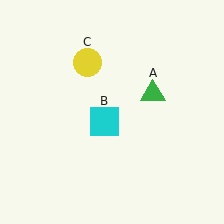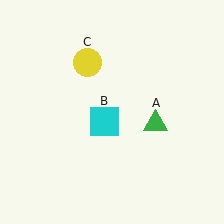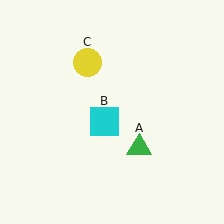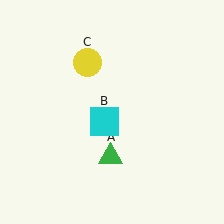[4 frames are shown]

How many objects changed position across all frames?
1 object changed position: green triangle (object A).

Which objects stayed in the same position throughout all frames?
Cyan square (object B) and yellow circle (object C) remained stationary.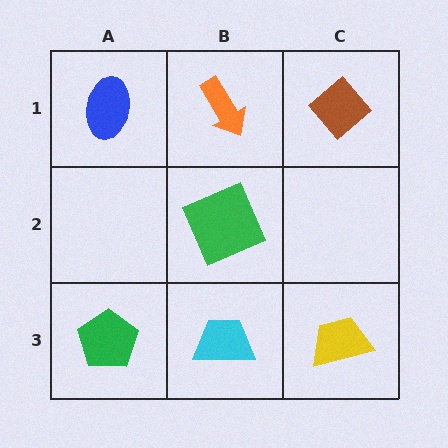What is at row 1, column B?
An orange arrow.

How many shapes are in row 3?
3 shapes.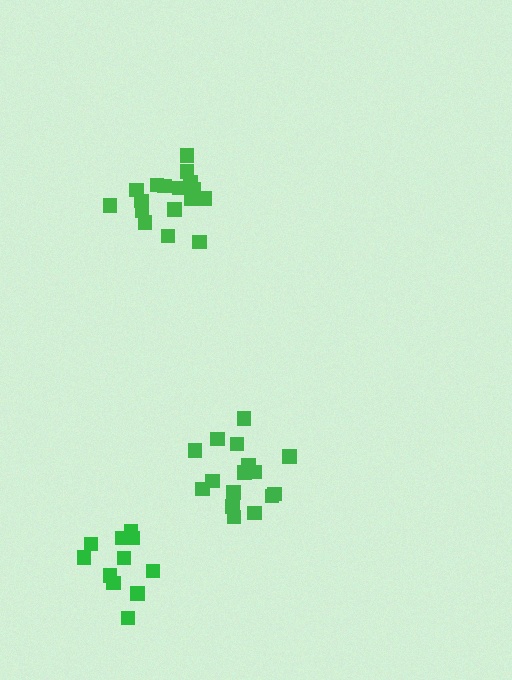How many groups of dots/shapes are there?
There are 3 groups.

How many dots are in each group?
Group 1: 17 dots, Group 2: 17 dots, Group 3: 11 dots (45 total).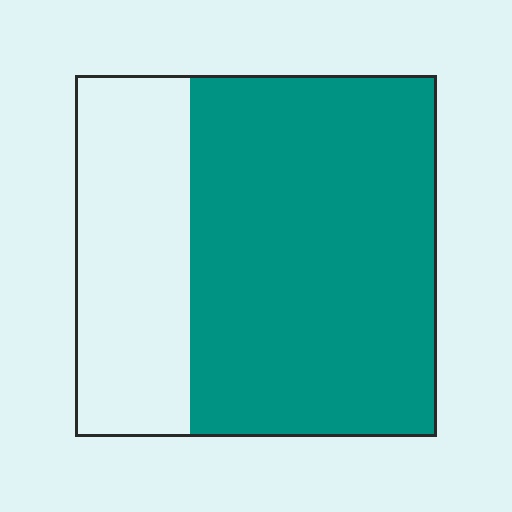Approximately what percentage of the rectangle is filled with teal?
Approximately 70%.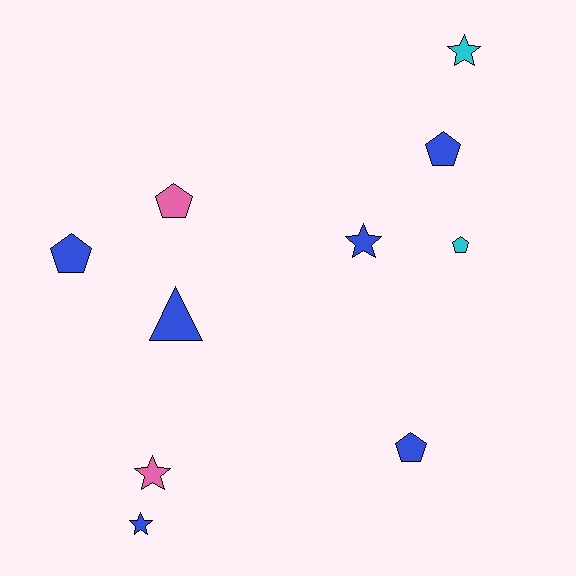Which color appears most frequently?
Blue, with 6 objects.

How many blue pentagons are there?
There are 3 blue pentagons.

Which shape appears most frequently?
Pentagon, with 5 objects.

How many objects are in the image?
There are 10 objects.